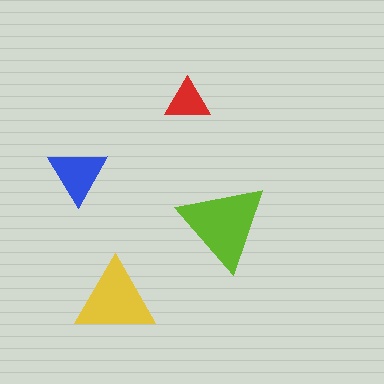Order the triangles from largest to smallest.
the lime one, the yellow one, the blue one, the red one.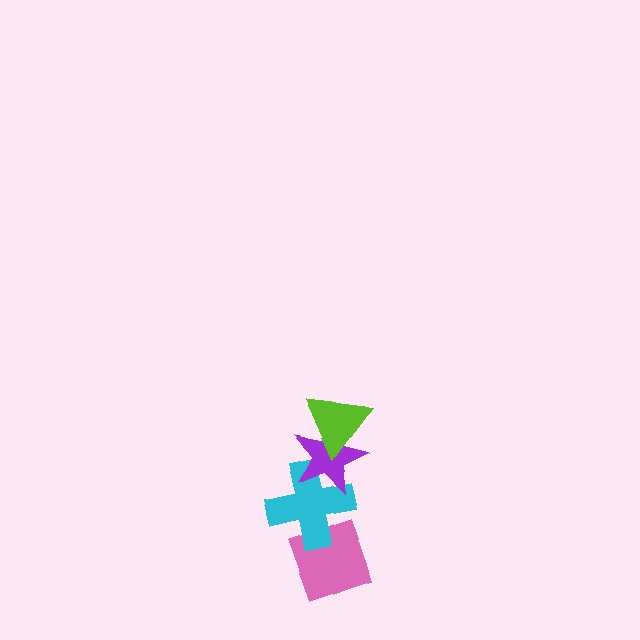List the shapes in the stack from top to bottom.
From top to bottom: the lime triangle, the purple star, the cyan cross, the pink diamond.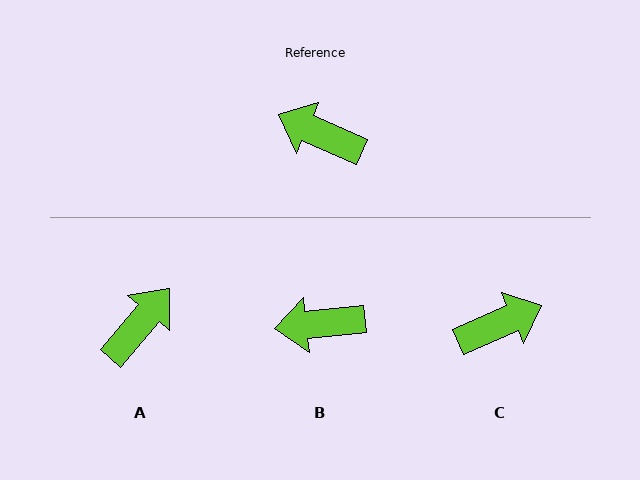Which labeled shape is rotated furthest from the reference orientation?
C, about 132 degrees away.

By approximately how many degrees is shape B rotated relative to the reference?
Approximately 30 degrees counter-clockwise.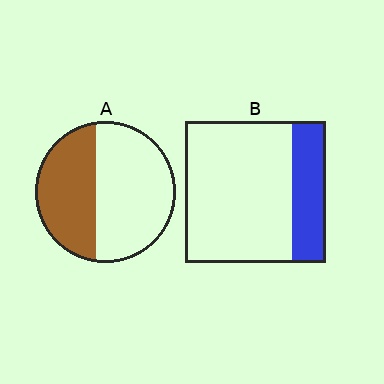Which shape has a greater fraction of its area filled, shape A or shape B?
Shape A.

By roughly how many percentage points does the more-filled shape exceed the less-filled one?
By roughly 15 percentage points (A over B).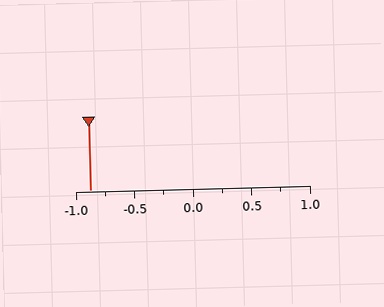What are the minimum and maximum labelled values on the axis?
The axis runs from -1.0 to 1.0.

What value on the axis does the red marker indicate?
The marker indicates approximately -0.88.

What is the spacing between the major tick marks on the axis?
The major ticks are spaced 0.5 apart.